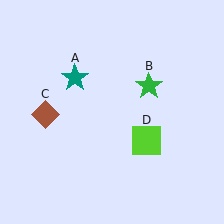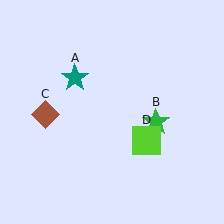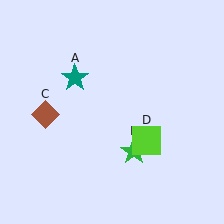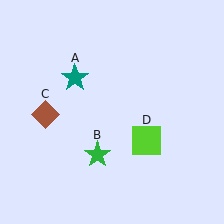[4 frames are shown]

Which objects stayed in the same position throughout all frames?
Teal star (object A) and brown diamond (object C) and lime square (object D) remained stationary.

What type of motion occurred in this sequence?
The green star (object B) rotated clockwise around the center of the scene.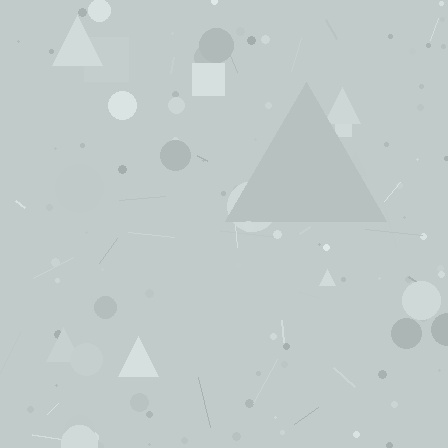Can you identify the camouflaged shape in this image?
The camouflaged shape is a triangle.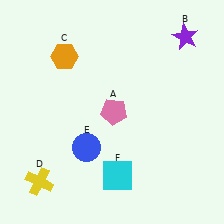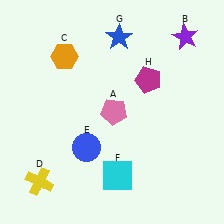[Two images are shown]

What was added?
A blue star (G), a magenta pentagon (H) were added in Image 2.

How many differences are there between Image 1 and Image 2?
There are 2 differences between the two images.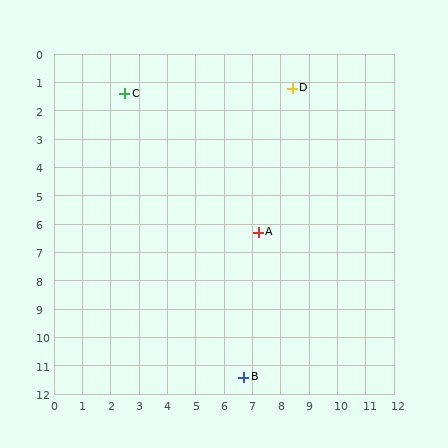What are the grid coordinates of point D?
Point D is at approximately (8.4, 1.2).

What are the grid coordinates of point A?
Point A is at approximately (7.2, 6.3).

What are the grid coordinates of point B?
Point B is at approximately (6.7, 11.4).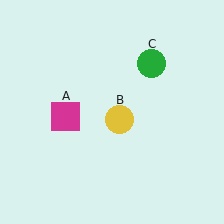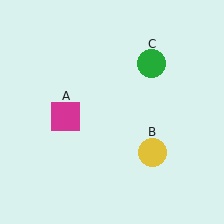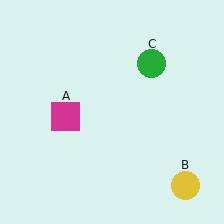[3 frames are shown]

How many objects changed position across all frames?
1 object changed position: yellow circle (object B).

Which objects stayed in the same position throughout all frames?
Magenta square (object A) and green circle (object C) remained stationary.